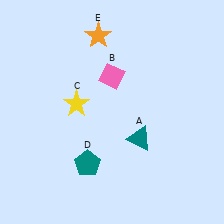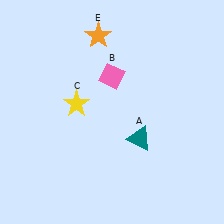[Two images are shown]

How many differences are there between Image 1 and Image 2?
There is 1 difference between the two images.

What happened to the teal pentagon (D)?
The teal pentagon (D) was removed in Image 2. It was in the bottom-left area of Image 1.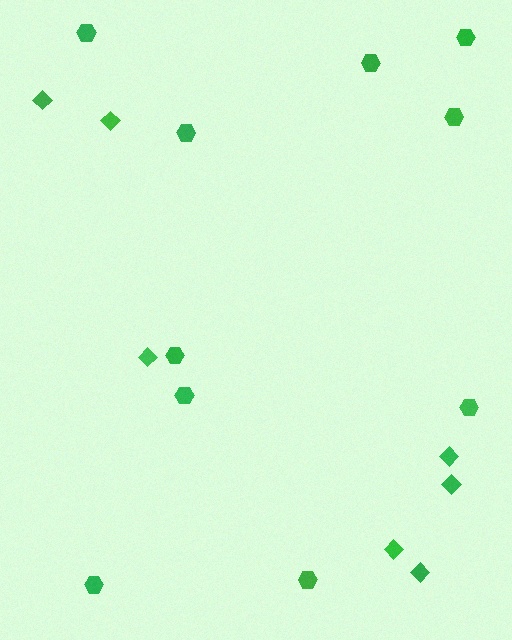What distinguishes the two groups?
There are 2 groups: one group of diamonds (7) and one group of hexagons (10).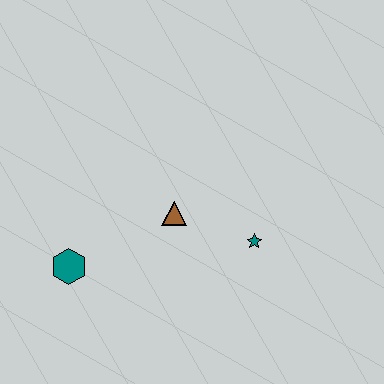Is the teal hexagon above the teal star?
No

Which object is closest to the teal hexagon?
The brown triangle is closest to the teal hexagon.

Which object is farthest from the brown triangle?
The teal hexagon is farthest from the brown triangle.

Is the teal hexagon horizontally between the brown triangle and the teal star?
No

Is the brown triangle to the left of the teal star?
Yes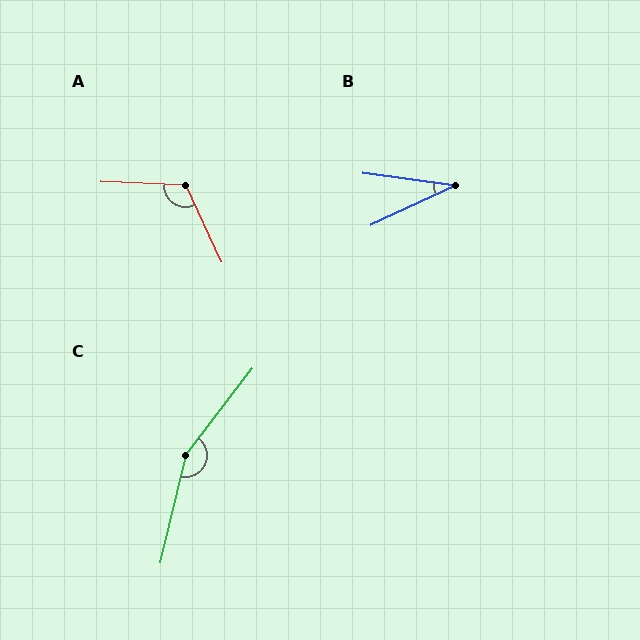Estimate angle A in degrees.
Approximately 117 degrees.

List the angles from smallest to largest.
B (33°), A (117°), C (156°).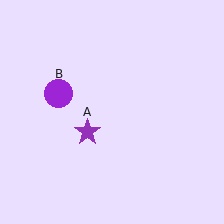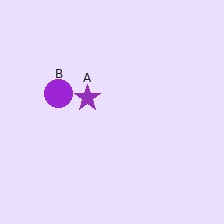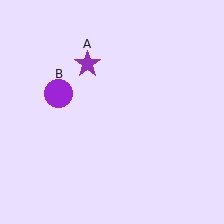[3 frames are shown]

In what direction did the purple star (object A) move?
The purple star (object A) moved up.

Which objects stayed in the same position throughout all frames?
Purple circle (object B) remained stationary.